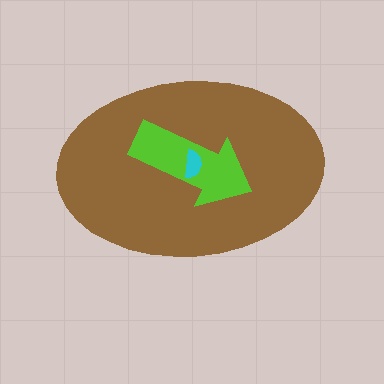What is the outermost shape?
The brown ellipse.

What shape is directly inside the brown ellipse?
The lime arrow.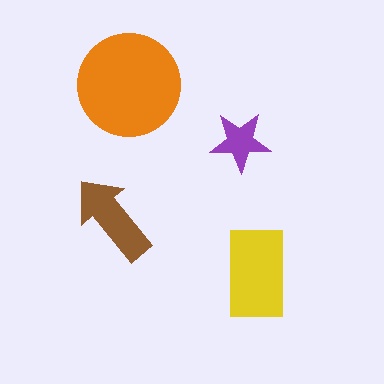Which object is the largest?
The orange circle.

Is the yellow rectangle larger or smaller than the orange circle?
Smaller.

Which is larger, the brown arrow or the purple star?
The brown arrow.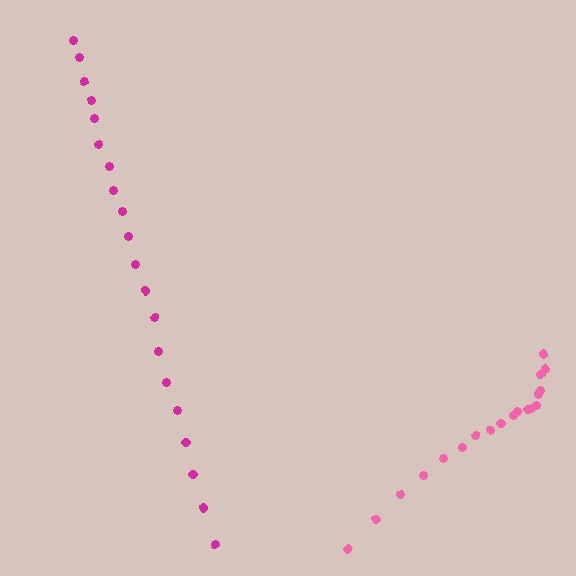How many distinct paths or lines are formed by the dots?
There are 2 distinct paths.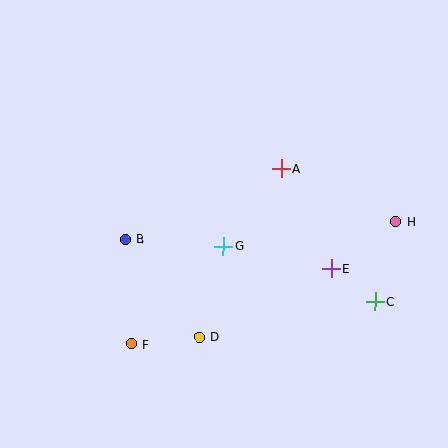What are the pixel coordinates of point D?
Point D is at (199, 337).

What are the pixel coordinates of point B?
Point B is at (125, 239).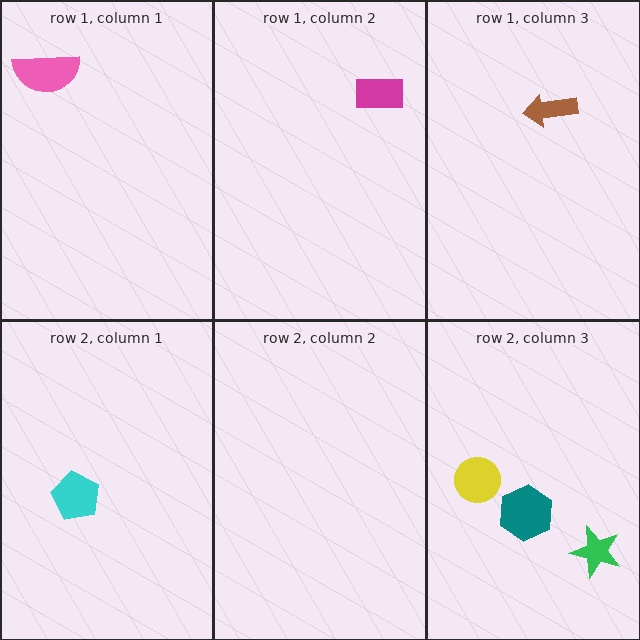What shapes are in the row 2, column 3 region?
The yellow circle, the green star, the teal hexagon.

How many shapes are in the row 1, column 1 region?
1.